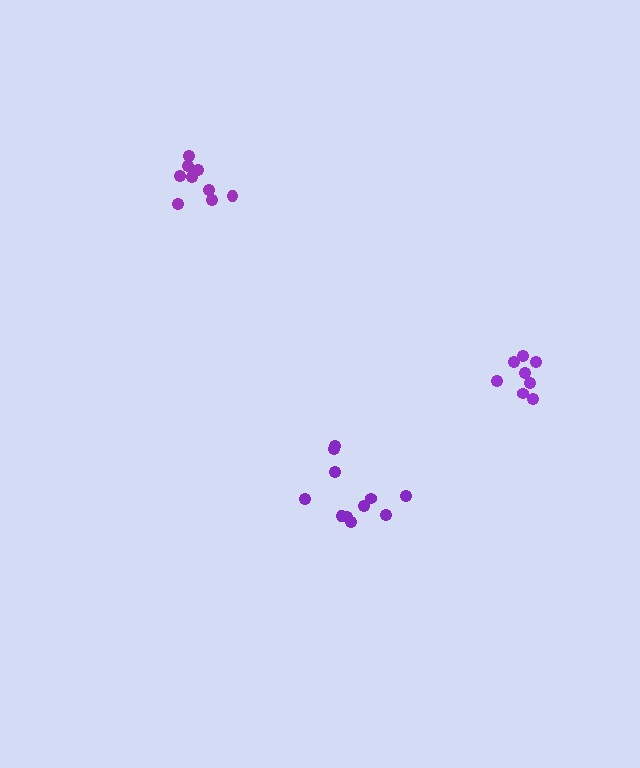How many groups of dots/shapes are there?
There are 3 groups.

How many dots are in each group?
Group 1: 8 dots, Group 2: 9 dots, Group 3: 11 dots (28 total).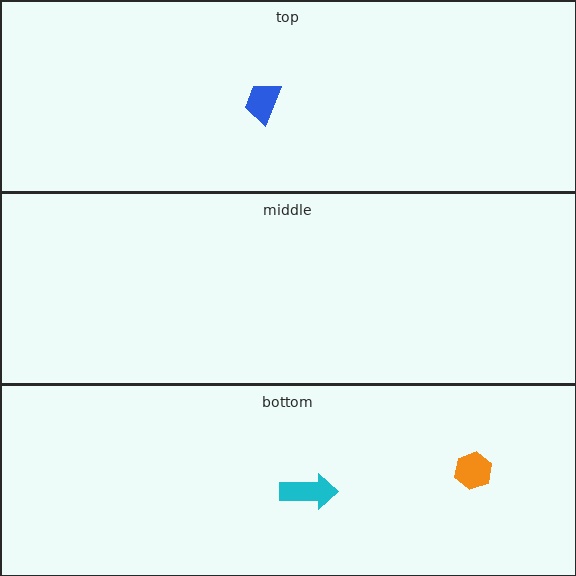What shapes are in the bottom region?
The orange hexagon, the cyan arrow.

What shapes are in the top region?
The blue trapezoid.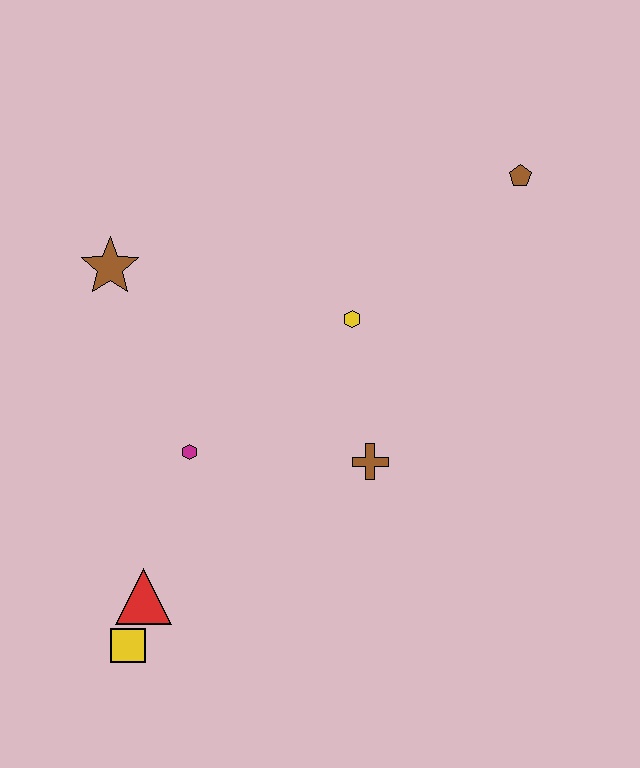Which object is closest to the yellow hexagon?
The brown cross is closest to the yellow hexagon.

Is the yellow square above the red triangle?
No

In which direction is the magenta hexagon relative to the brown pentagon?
The magenta hexagon is to the left of the brown pentagon.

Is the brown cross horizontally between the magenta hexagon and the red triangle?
No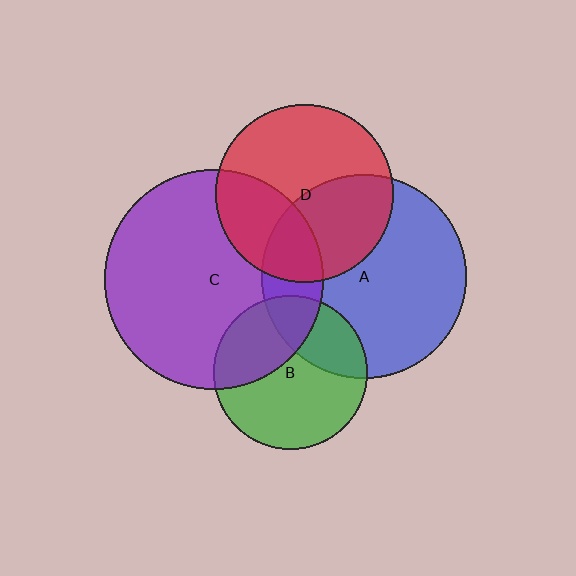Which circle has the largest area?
Circle C (purple).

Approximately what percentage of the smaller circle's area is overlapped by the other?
Approximately 20%.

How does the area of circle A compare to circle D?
Approximately 1.3 times.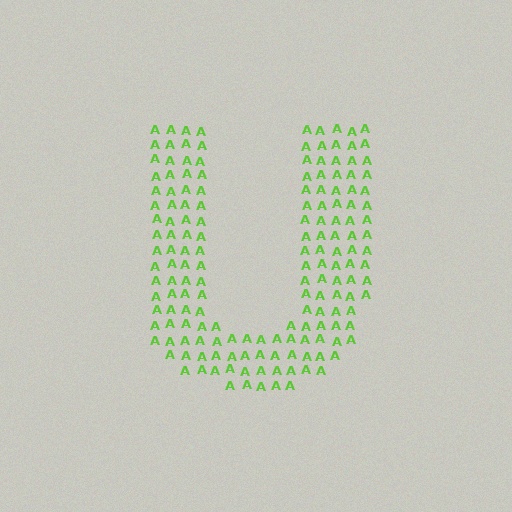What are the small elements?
The small elements are letter A's.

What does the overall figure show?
The overall figure shows the letter U.